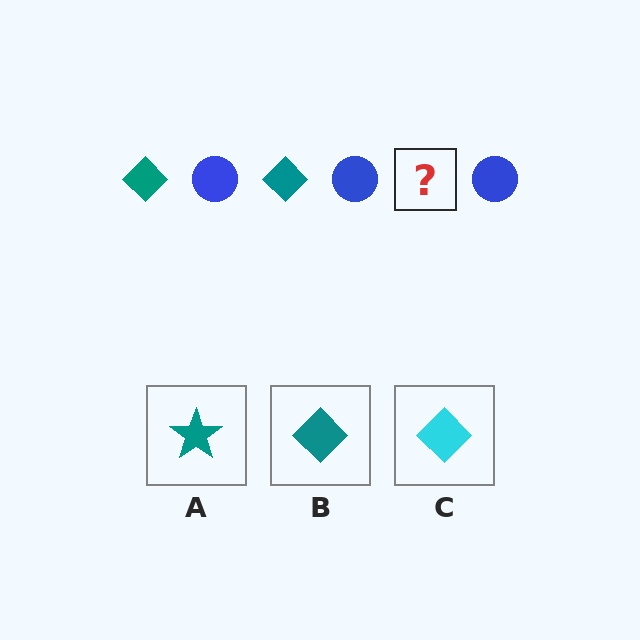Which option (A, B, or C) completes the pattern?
B.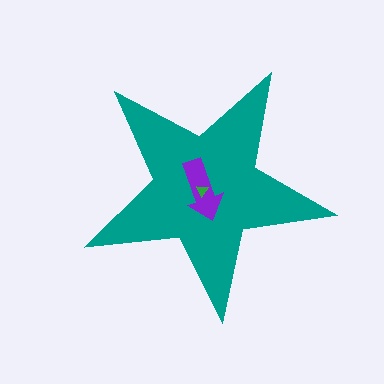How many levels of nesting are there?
3.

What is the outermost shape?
The teal star.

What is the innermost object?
The green triangle.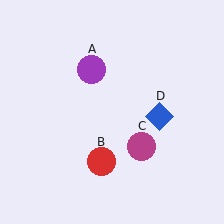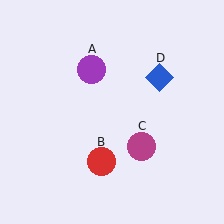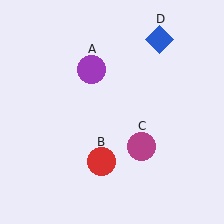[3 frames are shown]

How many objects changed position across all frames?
1 object changed position: blue diamond (object D).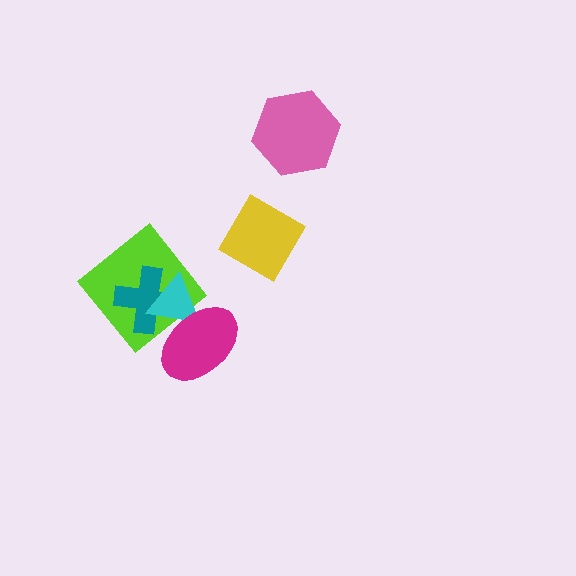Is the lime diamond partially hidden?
Yes, it is partially covered by another shape.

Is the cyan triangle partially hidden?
Yes, it is partially covered by another shape.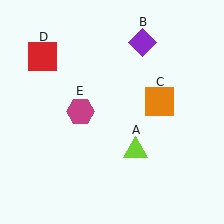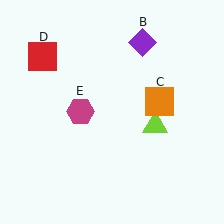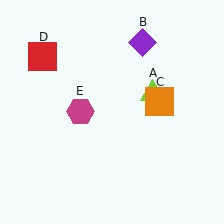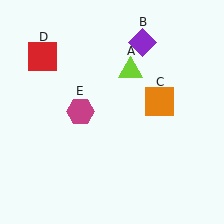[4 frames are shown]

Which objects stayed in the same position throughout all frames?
Purple diamond (object B) and orange square (object C) and red square (object D) and magenta hexagon (object E) remained stationary.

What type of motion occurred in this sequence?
The lime triangle (object A) rotated counterclockwise around the center of the scene.